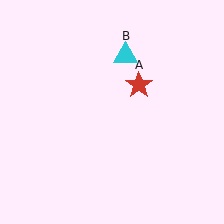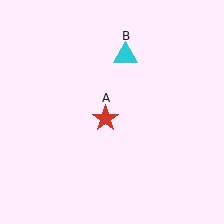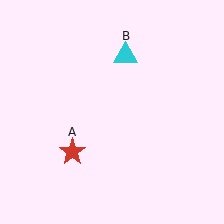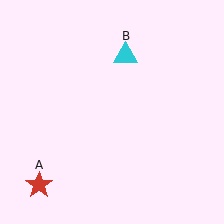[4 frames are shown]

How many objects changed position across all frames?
1 object changed position: red star (object A).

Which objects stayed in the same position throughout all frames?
Cyan triangle (object B) remained stationary.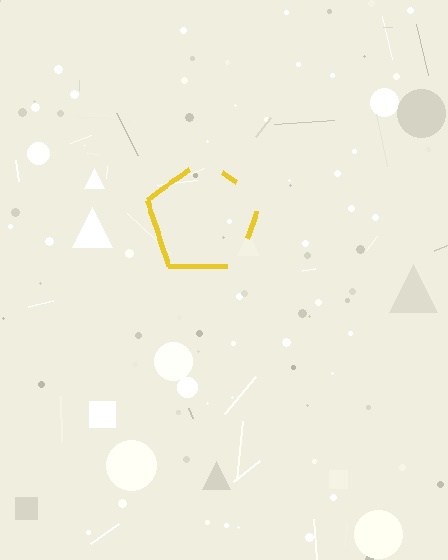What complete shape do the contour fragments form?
The contour fragments form a pentagon.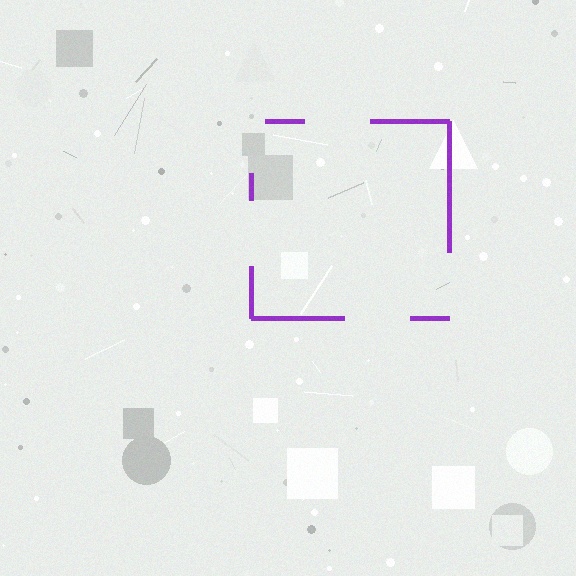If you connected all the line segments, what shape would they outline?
They would outline a square.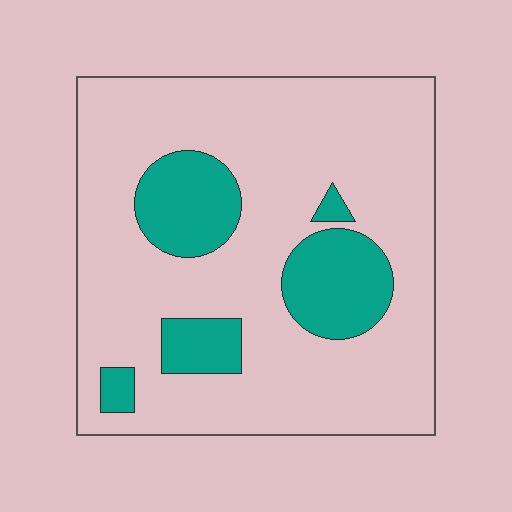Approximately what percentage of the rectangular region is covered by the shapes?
Approximately 20%.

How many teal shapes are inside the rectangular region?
5.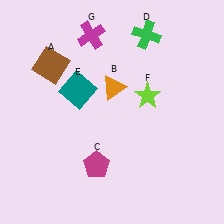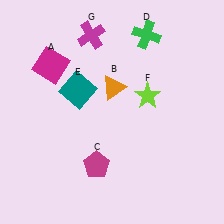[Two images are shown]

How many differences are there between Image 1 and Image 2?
There is 1 difference between the two images.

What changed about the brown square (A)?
In Image 1, A is brown. In Image 2, it changed to magenta.